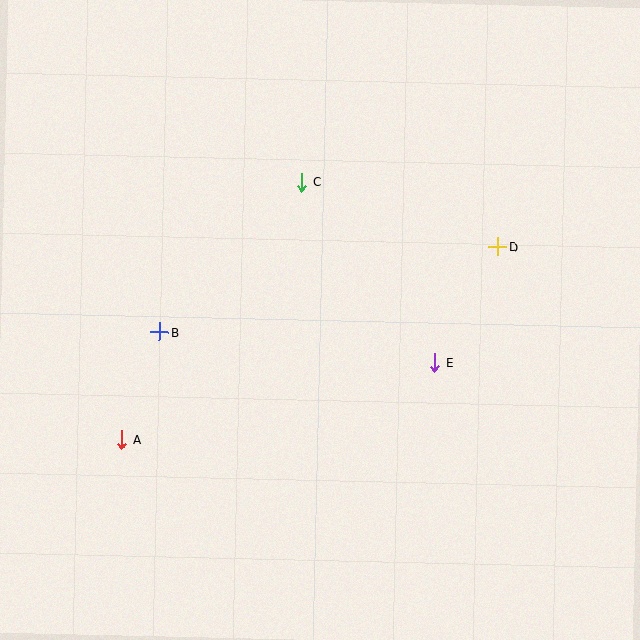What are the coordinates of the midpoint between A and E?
The midpoint between A and E is at (278, 401).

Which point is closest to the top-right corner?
Point D is closest to the top-right corner.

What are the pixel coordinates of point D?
Point D is at (497, 247).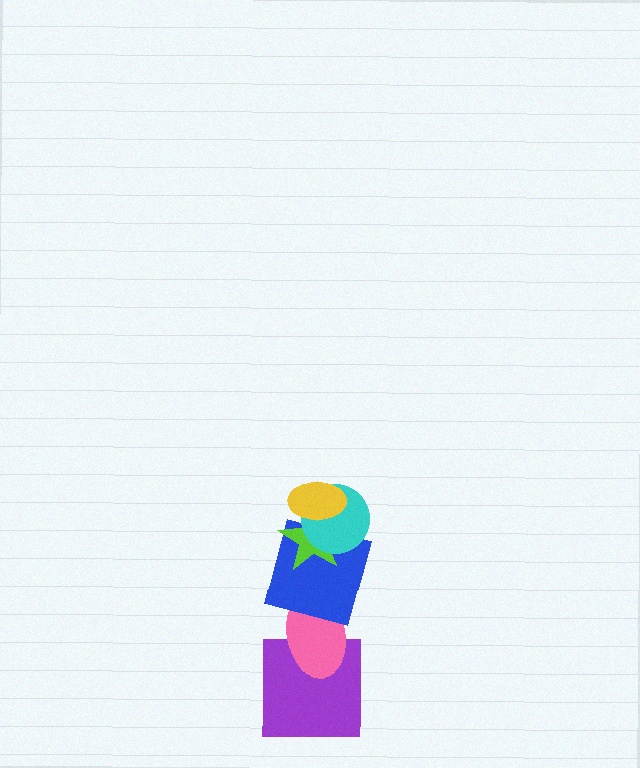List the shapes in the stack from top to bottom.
From top to bottom: the yellow ellipse, the cyan circle, the lime star, the blue square, the pink ellipse, the purple square.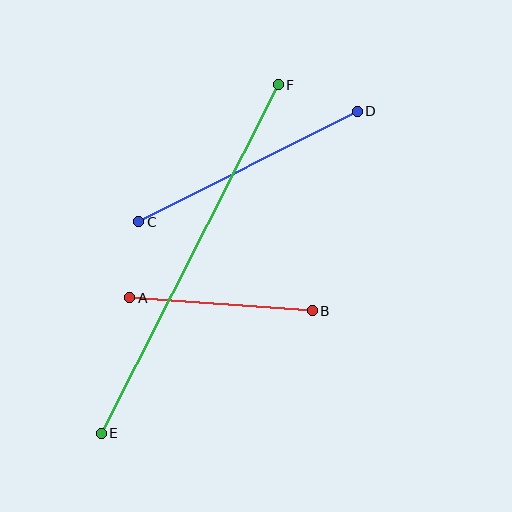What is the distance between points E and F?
The distance is approximately 391 pixels.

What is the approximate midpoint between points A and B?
The midpoint is at approximately (221, 304) pixels.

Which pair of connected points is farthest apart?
Points E and F are farthest apart.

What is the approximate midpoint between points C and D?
The midpoint is at approximately (248, 167) pixels.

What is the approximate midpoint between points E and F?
The midpoint is at approximately (190, 259) pixels.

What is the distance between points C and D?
The distance is approximately 245 pixels.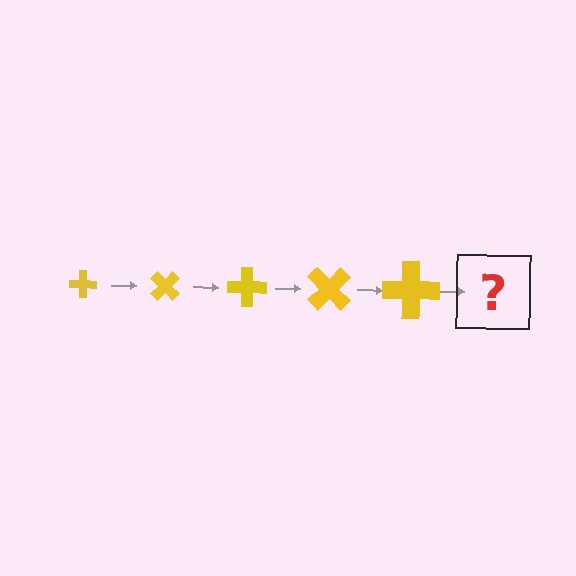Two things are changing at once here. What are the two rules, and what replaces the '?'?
The two rules are that the cross grows larger each step and it rotates 45 degrees each step. The '?' should be a cross, larger than the previous one and rotated 225 degrees from the start.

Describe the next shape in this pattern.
It should be a cross, larger than the previous one and rotated 225 degrees from the start.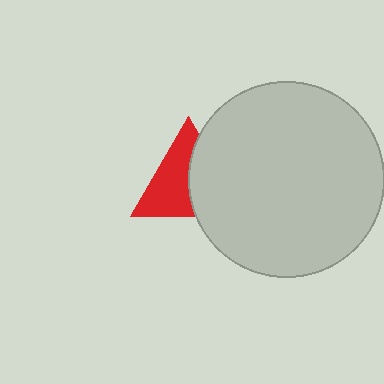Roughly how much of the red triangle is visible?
About half of it is visible (roughly 55%).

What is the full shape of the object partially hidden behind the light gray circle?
The partially hidden object is a red triangle.